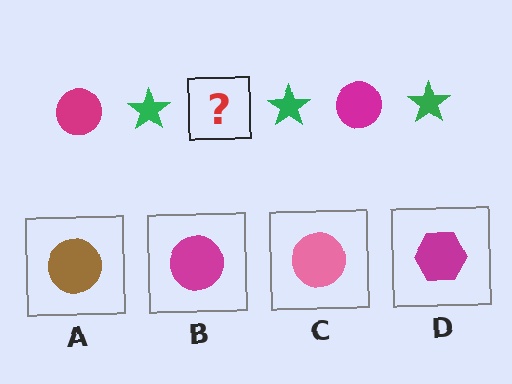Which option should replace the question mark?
Option B.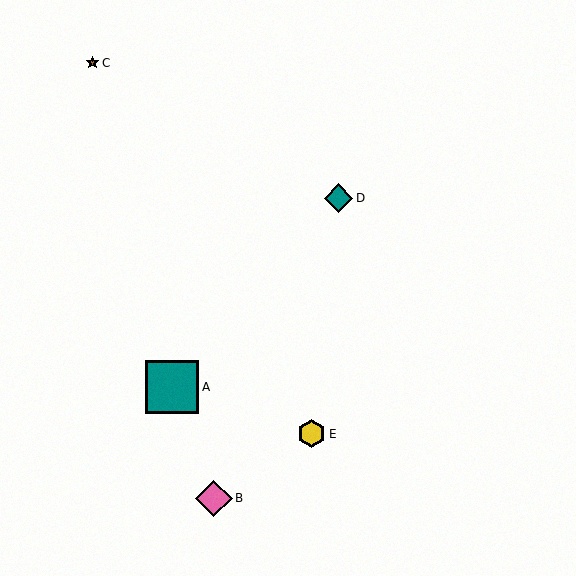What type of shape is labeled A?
Shape A is a teal square.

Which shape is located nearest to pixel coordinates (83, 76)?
The brown star (labeled C) at (92, 63) is nearest to that location.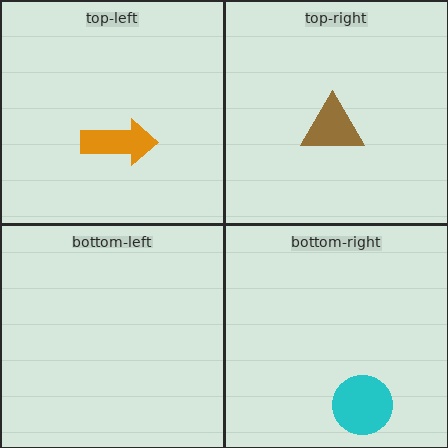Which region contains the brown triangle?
The top-right region.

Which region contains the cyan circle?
The bottom-right region.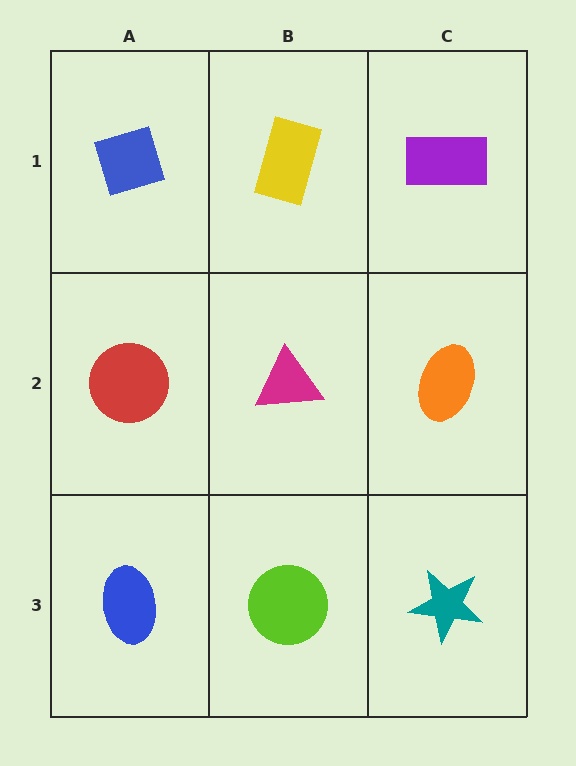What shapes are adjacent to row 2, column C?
A purple rectangle (row 1, column C), a teal star (row 3, column C), a magenta triangle (row 2, column B).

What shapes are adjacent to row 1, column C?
An orange ellipse (row 2, column C), a yellow rectangle (row 1, column B).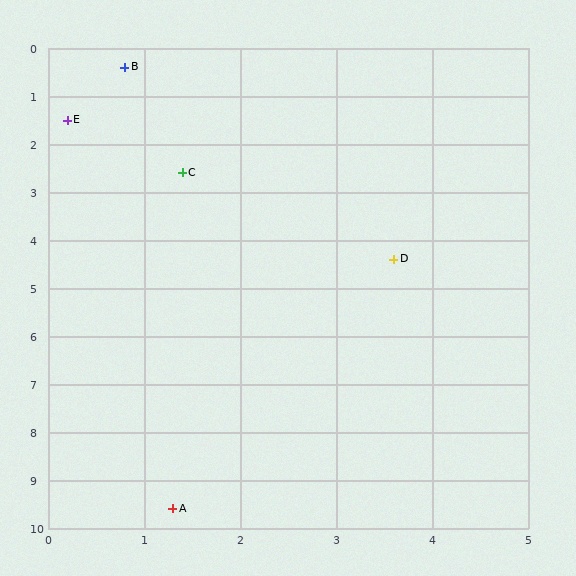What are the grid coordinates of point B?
Point B is at approximately (0.8, 0.4).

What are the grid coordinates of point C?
Point C is at approximately (1.4, 2.6).